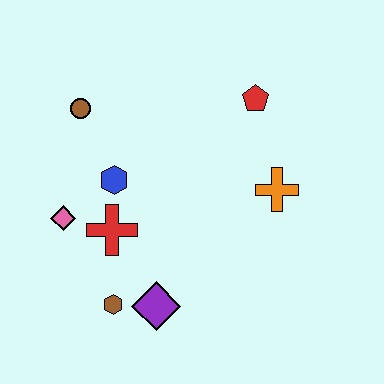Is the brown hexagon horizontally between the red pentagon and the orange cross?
No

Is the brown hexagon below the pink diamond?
Yes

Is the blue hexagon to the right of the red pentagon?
No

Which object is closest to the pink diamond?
The red cross is closest to the pink diamond.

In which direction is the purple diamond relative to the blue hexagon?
The purple diamond is below the blue hexagon.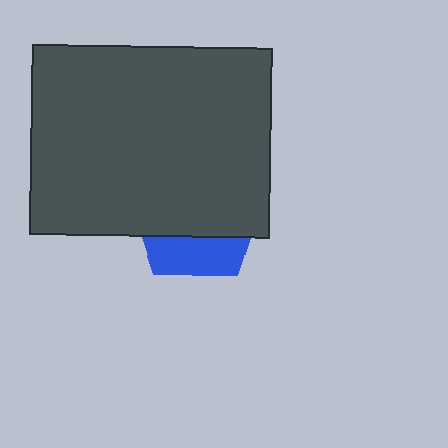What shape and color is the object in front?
The object in front is a dark gray rectangle.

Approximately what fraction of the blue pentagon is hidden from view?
Roughly 70% of the blue pentagon is hidden behind the dark gray rectangle.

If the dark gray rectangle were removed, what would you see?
You would see the complete blue pentagon.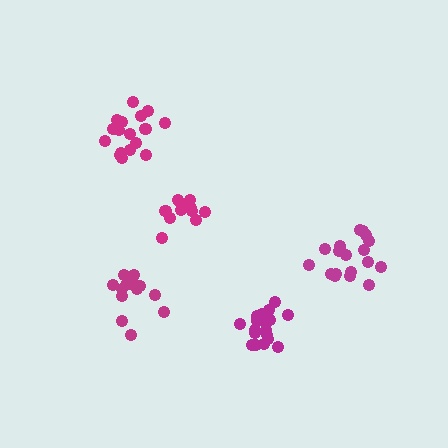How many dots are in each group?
Group 1: 17 dots, Group 2: 18 dots, Group 3: 15 dots, Group 4: 19 dots, Group 5: 13 dots (82 total).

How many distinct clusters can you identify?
There are 5 distinct clusters.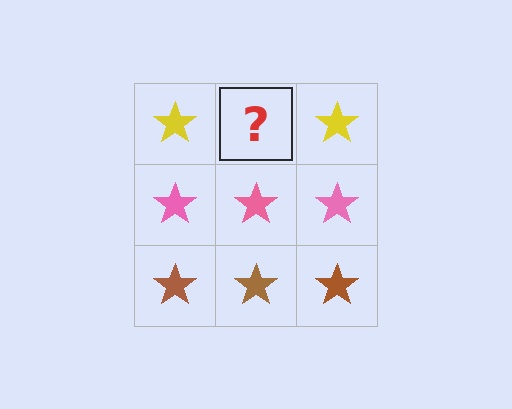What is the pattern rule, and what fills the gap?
The rule is that each row has a consistent color. The gap should be filled with a yellow star.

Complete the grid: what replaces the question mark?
The question mark should be replaced with a yellow star.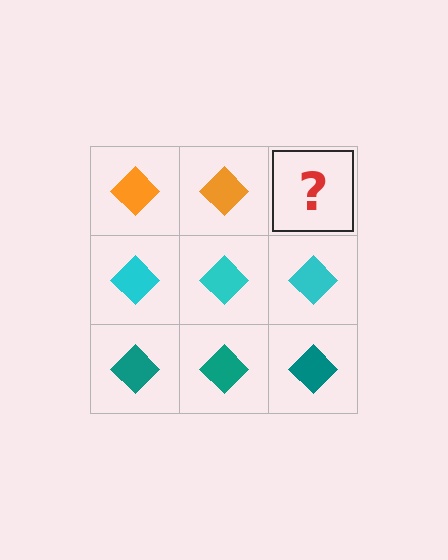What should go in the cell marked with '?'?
The missing cell should contain an orange diamond.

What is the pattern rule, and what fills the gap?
The rule is that each row has a consistent color. The gap should be filled with an orange diamond.